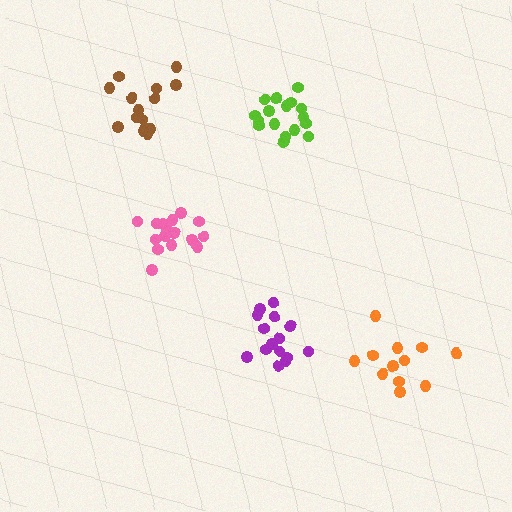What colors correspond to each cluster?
The clusters are colored: purple, lime, pink, orange, brown.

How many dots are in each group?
Group 1: 15 dots, Group 2: 17 dots, Group 3: 17 dots, Group 4: 12 dots, Group 5: 16 dots (77 total).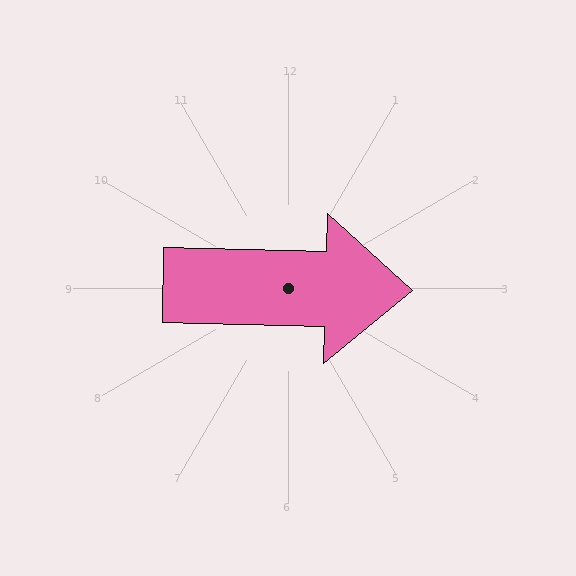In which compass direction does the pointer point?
East.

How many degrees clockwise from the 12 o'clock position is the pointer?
Approximately 91 degrees.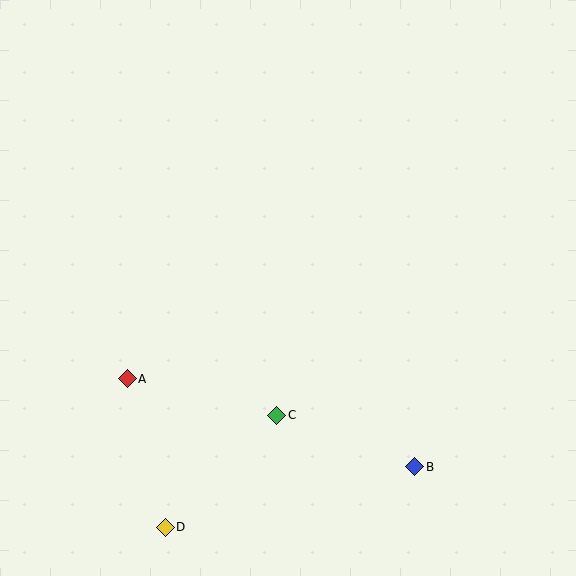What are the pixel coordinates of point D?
Point D is at (165, 527).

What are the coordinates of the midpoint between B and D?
The midpoint between B and D is at (290, 497).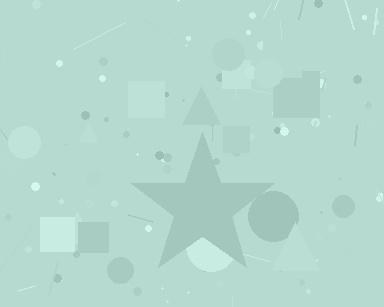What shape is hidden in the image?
A star is hidden in the image.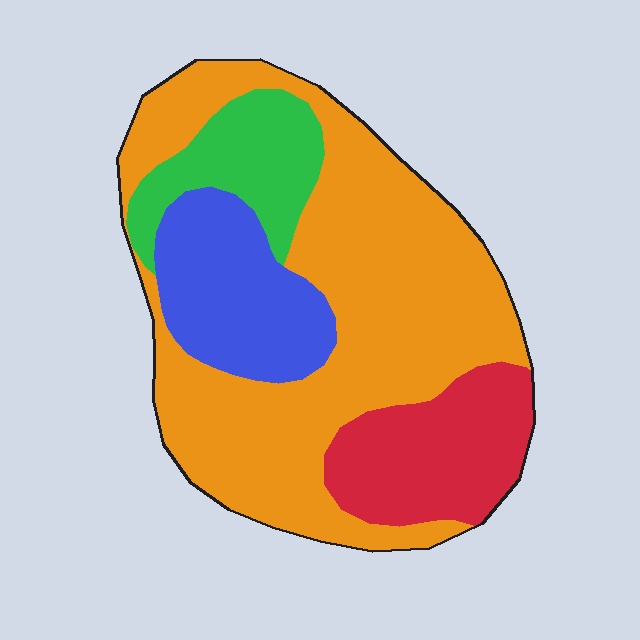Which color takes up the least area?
Green, at roughly 10%.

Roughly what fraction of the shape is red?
Red takes up about one sixth (1/6) of the shape.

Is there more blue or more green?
Blue.